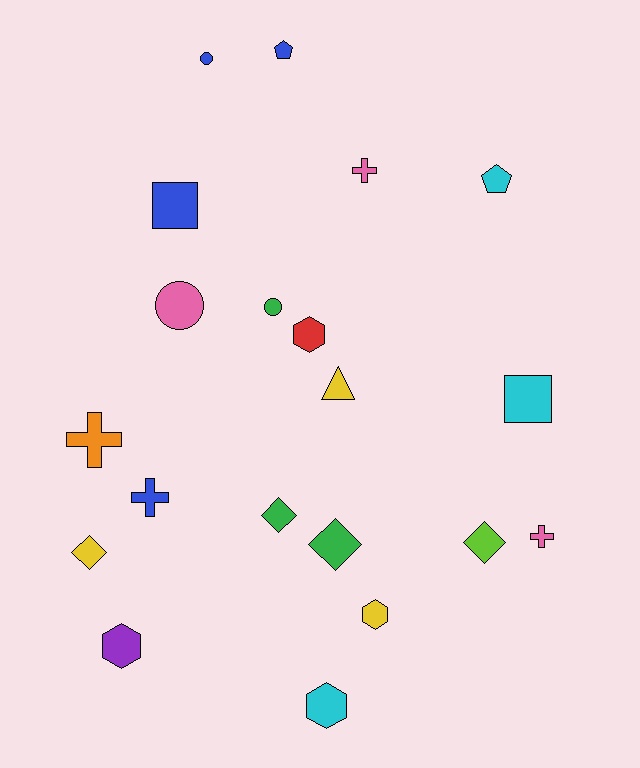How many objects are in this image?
There are 20 objects.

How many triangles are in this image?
There is 1 triangle.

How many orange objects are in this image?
There is 1 orange object.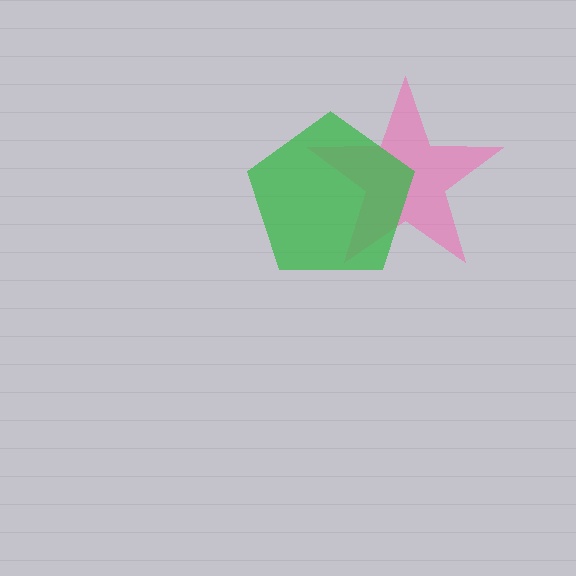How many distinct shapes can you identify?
There are 2 distinct shapes: a pink star, a green pentagon.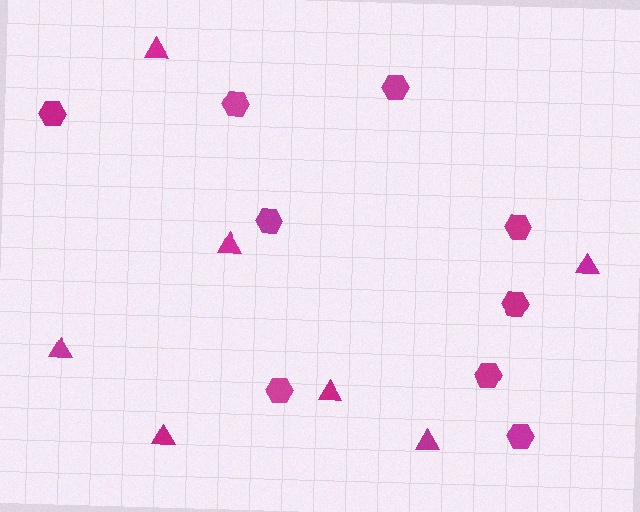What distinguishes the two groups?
There are 2 groups: one group of triangles (7) and one group of hexagons (9).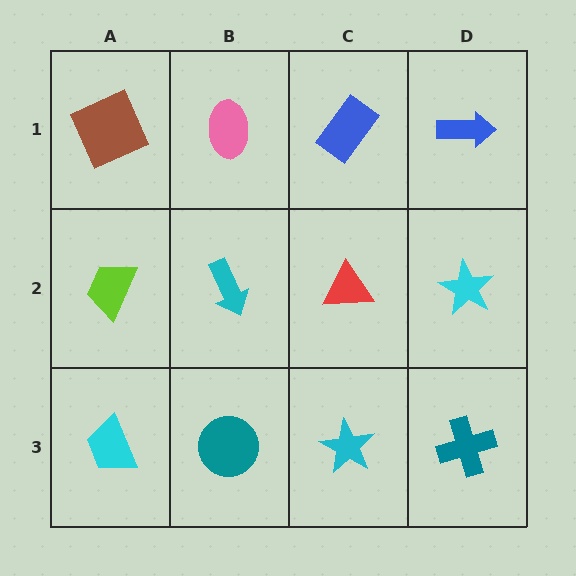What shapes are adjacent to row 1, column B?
A cyan arrow (row 2, column B), a brown square (row 1, column A), a blue rectangle (row 1, column C).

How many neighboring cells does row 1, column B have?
3.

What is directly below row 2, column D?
A teal cross.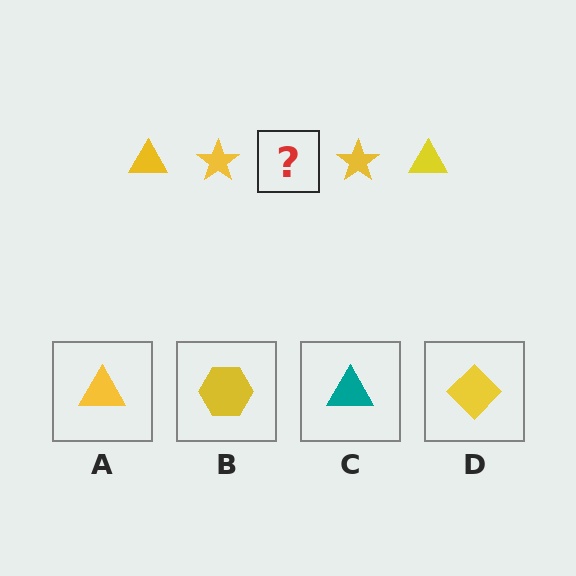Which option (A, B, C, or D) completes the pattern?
A.